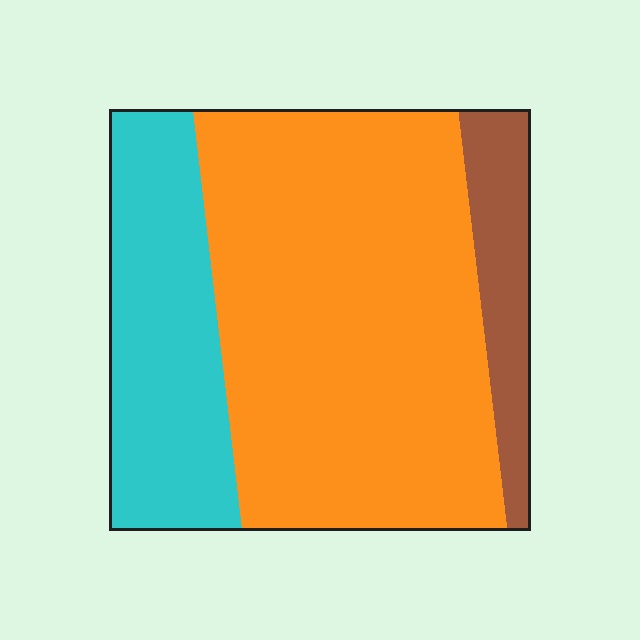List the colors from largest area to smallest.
From largest to smallest: orange, cyan, brown.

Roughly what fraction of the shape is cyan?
Cyan covers 26% of the shape.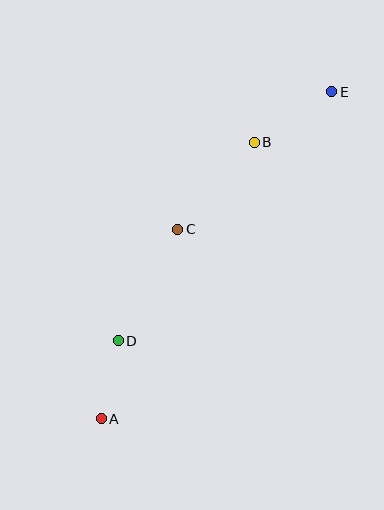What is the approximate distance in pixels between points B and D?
The distance between B and D is approximately 241 pixels.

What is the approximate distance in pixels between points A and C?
The distance between A and C is approximately 204 pixels.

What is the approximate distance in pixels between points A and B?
The distance between A and B is approximately 316 pixels.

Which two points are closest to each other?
Points A and D are closest to each other.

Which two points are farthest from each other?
Points A and E are farthest from each other.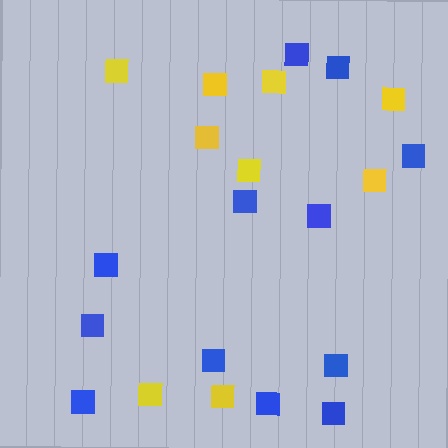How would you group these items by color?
There are 2 groups: one group of blue squares (12) and one group of yellow squares (9).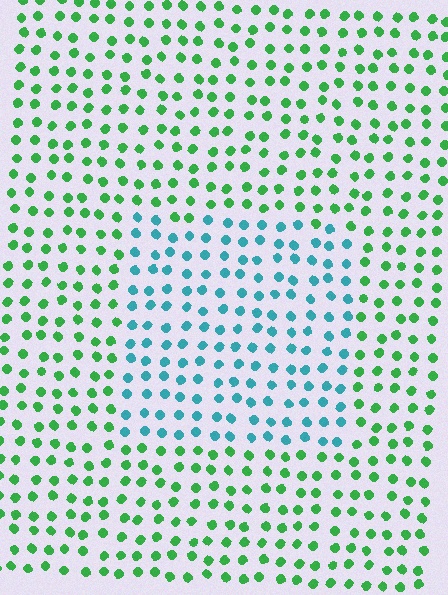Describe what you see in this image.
The image is filled with small green elements in a uniform arrangement. A rectangle-shaped region is visible where the elements are tinted to a slightly different hue, forming a subtle color boundary.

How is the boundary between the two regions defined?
The boundary is defined purely by a slight shift in hue (about 55 degrees). Spacing, size, and orientation are identical on both sides.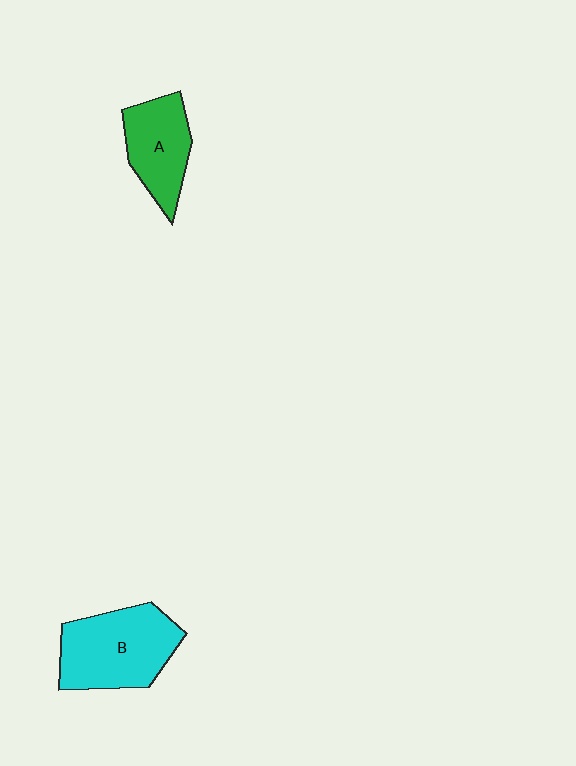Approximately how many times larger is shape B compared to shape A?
Approximately 1.4 times.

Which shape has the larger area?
Shape B (cyan).